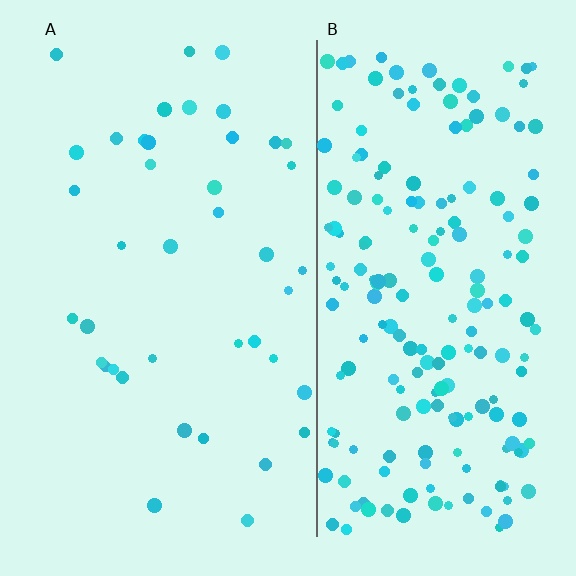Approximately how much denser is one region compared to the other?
Approximately 4.8× — region B over region A.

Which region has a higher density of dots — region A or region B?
B (the right).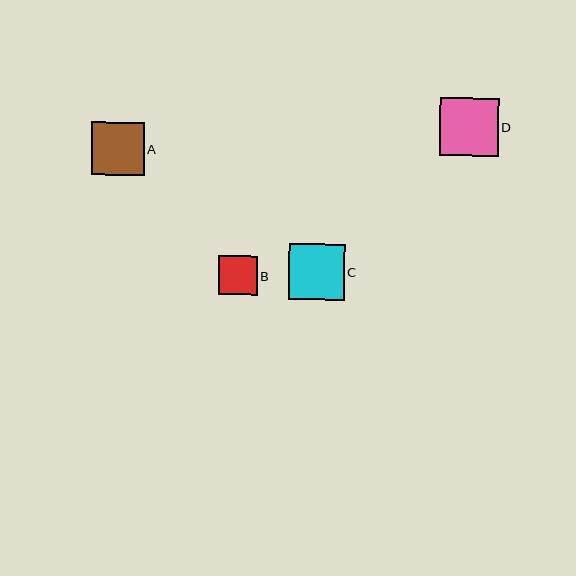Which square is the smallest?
Square B is the smallest with a size of approximately 39 pixels.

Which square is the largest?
Square D is the largest with a size of approximately 58 pixels.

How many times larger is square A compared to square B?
Square A is approximately 1.3 times the size of square B.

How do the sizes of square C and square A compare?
Square C and square A are approximately the same size.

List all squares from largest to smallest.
From largest to smallest: D, C, A, B.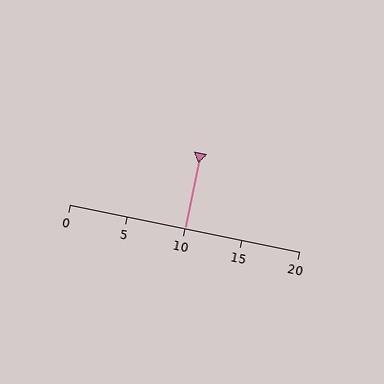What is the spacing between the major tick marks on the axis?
The major ticks are spaced 5 apart.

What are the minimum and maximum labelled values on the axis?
The axis runs from 0 to 20.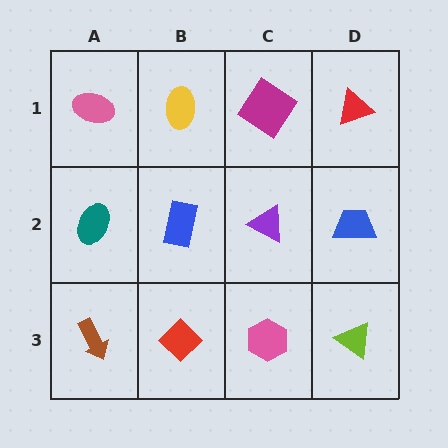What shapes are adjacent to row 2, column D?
A red triangle (row 1, column D), a lime triangle (row 3, column D), a purple triangle (row 2, column C).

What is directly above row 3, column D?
A blue trapezoid.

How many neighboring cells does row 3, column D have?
2.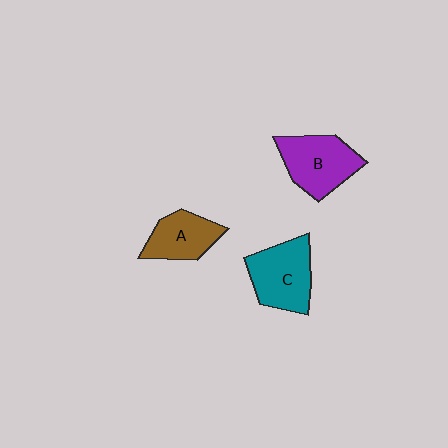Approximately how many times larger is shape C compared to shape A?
Approximately 1.3 times.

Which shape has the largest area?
Shape C (teal).